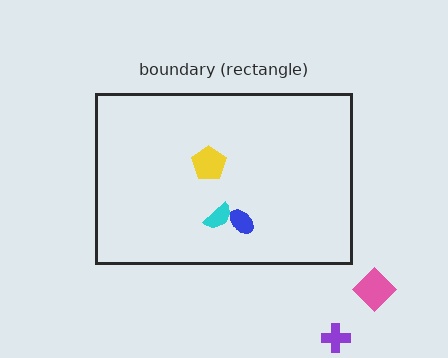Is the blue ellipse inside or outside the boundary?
Inside.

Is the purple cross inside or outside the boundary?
Outside.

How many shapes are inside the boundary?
3 inside, 2 outside.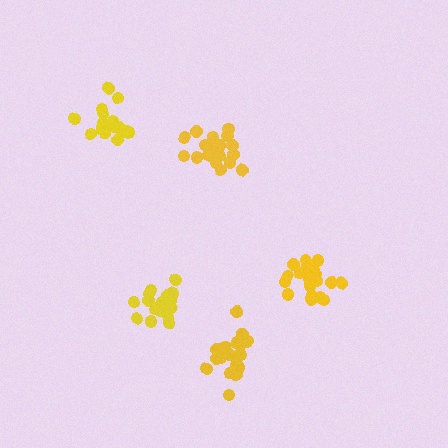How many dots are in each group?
Group 1: 16 dots, Group 2: 20 dots, Group 3: 20 dots, Group 4: 16 dots, Group 5: 18 dots (90 total).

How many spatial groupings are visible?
There are 5 spatial groupings.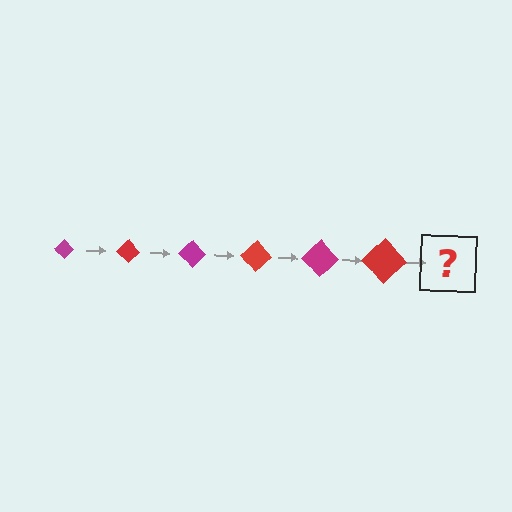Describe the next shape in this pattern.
It should be a magenta diamond, larger than the previous one.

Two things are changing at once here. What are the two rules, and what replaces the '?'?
The two rules are that the diamond grows larger each step and the color cycles through magenta and red. The '?' should be a magenta diamond, larger than the previous one.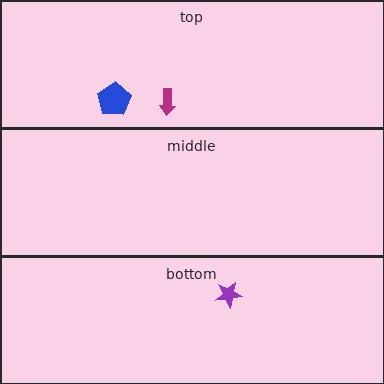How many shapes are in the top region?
2.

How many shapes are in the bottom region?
1.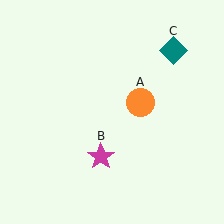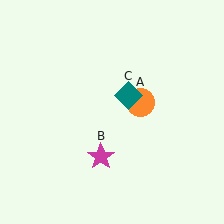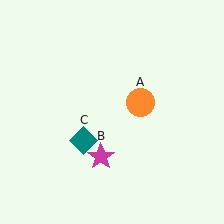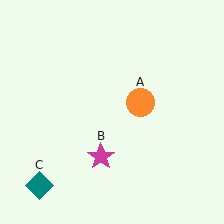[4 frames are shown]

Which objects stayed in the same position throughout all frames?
Orange circle (object A) and magenta star (object B) remained stationary.